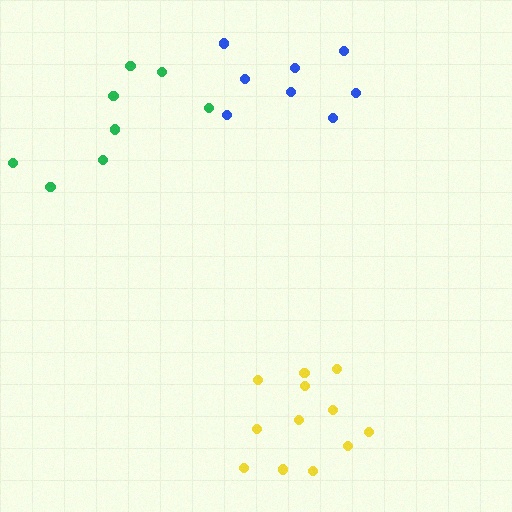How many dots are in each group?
Group 1: 12 dots, Group 2: 8 dots, Group 3: 8 dots (28 total).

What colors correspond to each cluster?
The clusters are colored: yellow, blue, green.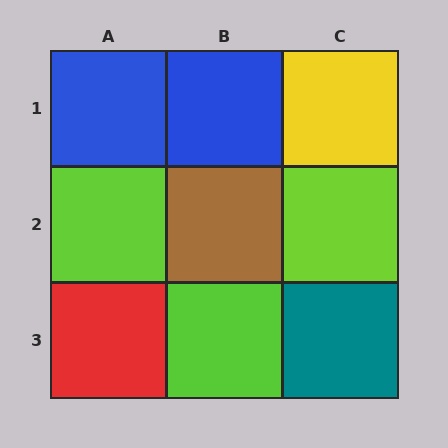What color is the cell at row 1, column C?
Yellow.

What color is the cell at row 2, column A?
Lime.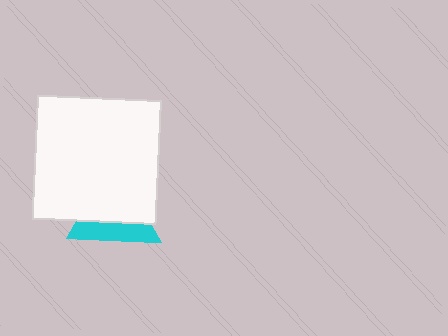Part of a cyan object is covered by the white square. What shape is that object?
It is a triangle.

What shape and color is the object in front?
The object in front is a white square.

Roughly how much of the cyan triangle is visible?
A small part of it is visible (roughly 39%).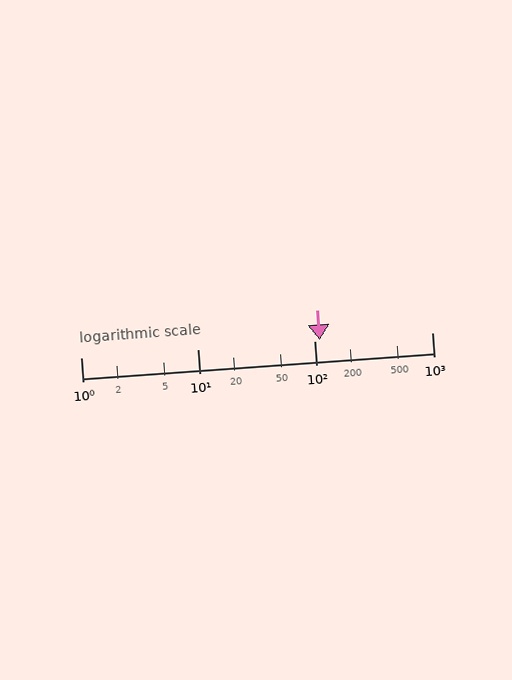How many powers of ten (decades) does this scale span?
The scale spans 3 decades, from 1 to 1000.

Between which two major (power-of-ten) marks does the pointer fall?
The pointer is between 100 and 1000.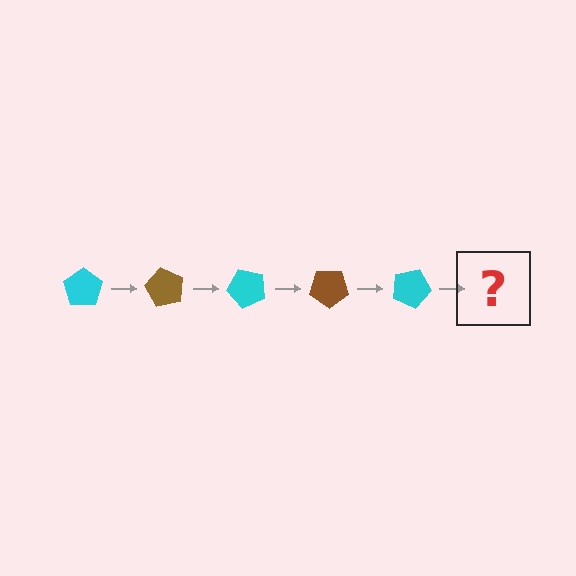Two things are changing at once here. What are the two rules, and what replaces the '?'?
The two rules are that it rotates 60 degrees each step and the color cycles through cyan and brown. The '?' should be a brown pentagon, rotated 300 degrees from the start.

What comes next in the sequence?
The next element should be a brown pentagon, rotated 300 degrees from the start.